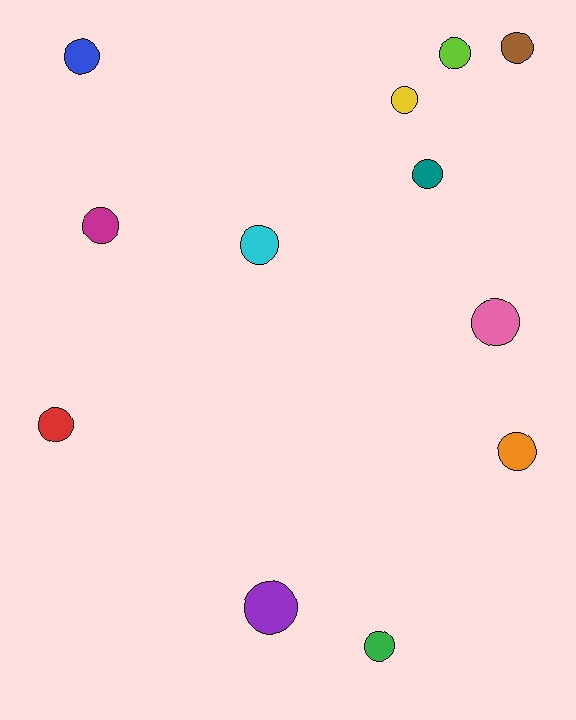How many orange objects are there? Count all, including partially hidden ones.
There is 1 orange object.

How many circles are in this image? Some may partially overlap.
There are 12 circles.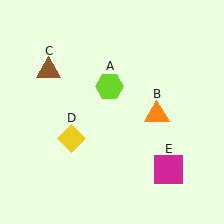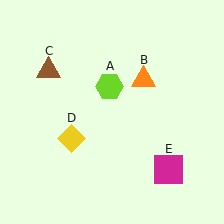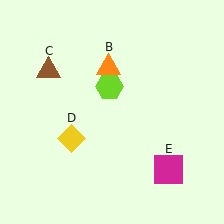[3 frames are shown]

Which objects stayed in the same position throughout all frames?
Lime hexagon (object A) and brown triangle (object C) and yellow diamond (object D) and magenta square (object E) remained stationary.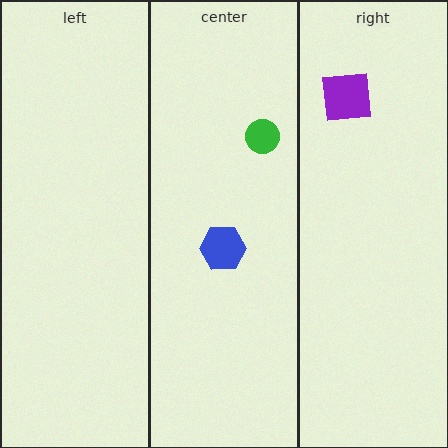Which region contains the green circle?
The center region.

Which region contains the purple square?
The right region.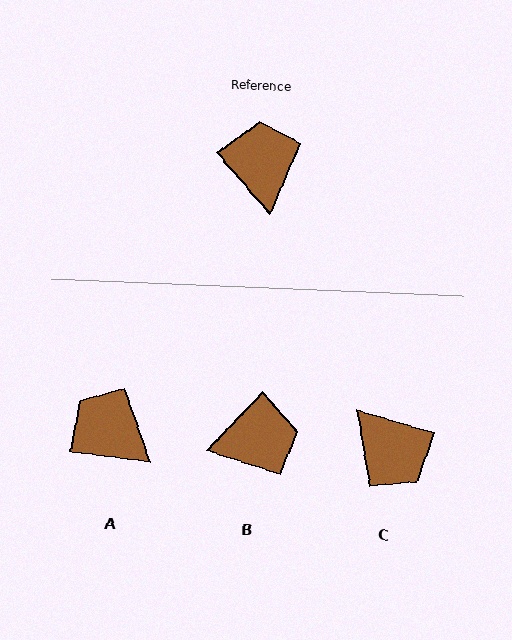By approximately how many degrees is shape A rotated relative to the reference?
Approximately 43 degrees counter-clockwise.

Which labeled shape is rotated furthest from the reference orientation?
C, about 147 degrees away.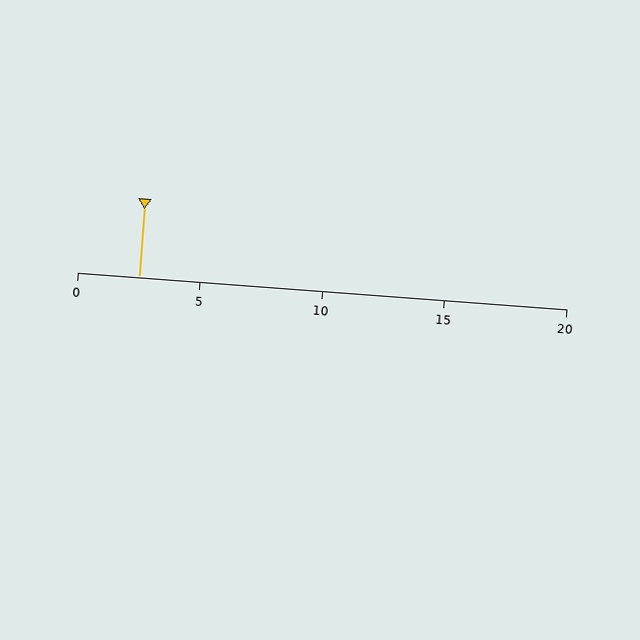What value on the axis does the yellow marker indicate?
The marker indicates approximately 2.5.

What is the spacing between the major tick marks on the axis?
The major ticks are spaced 5 apart.